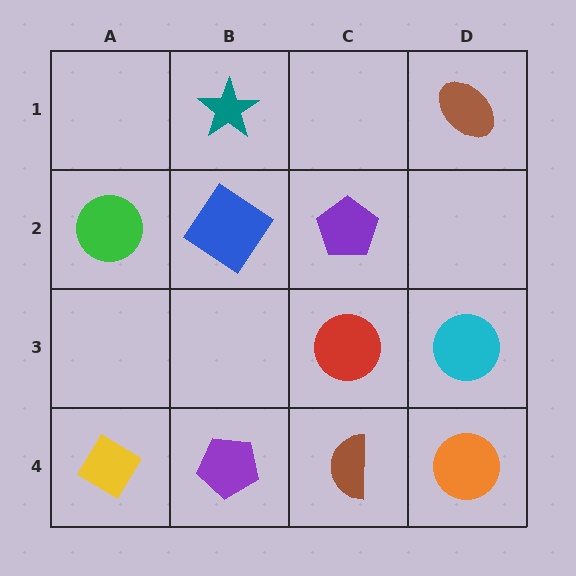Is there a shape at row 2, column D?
No, that cell is empty.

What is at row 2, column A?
A green circle.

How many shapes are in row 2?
3 shapes.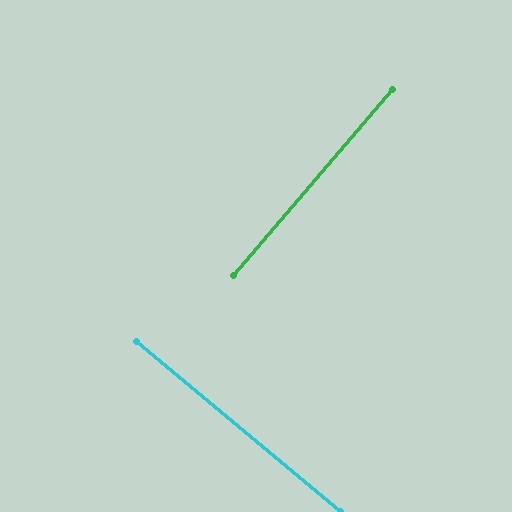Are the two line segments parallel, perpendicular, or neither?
Perpendicular — they meet at approximately 89°.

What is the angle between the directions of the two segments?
Approximately 89 degrees.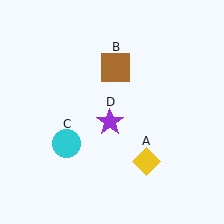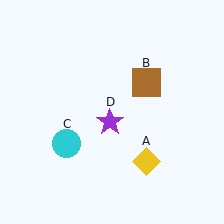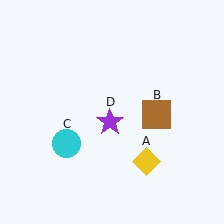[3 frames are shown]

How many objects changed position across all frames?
1 object changed position: brown square (object B).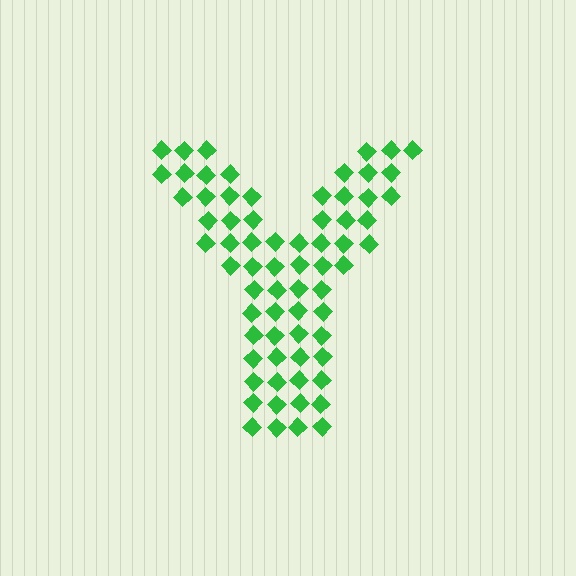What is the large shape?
The large shape is the letter Y.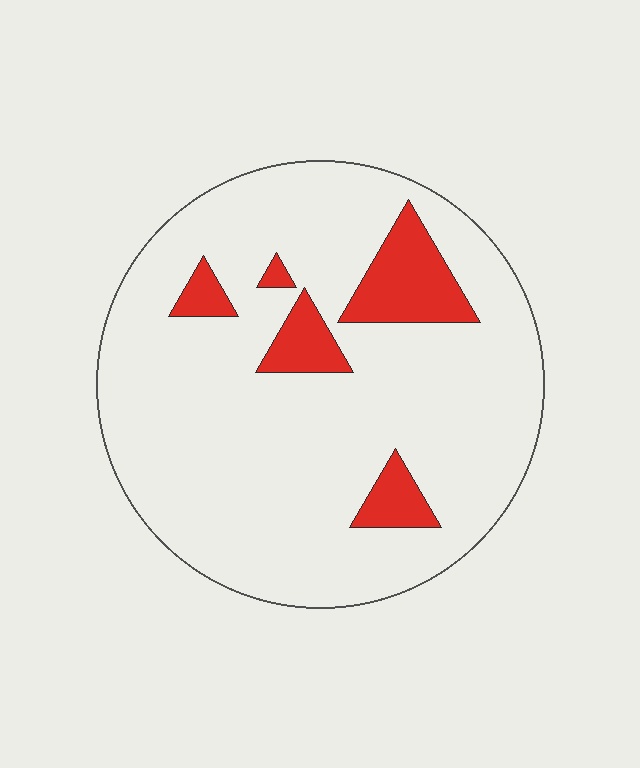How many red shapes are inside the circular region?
5.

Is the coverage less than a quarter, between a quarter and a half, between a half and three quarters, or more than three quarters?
Less than a quarter.